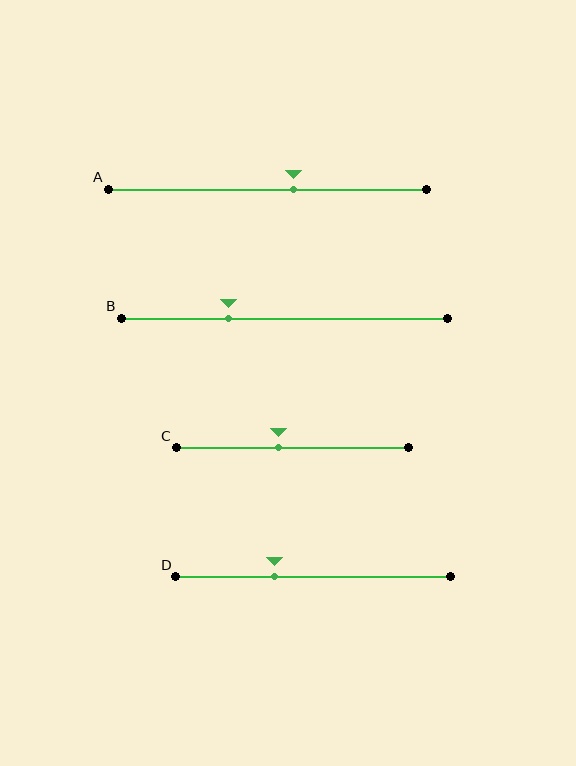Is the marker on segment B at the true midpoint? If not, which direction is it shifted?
No, the marker on segment B is shifted to the left by about 17% of the segment length.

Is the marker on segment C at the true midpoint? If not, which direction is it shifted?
No, the marker on segment C is shifted to the left by about 6% of the segment length.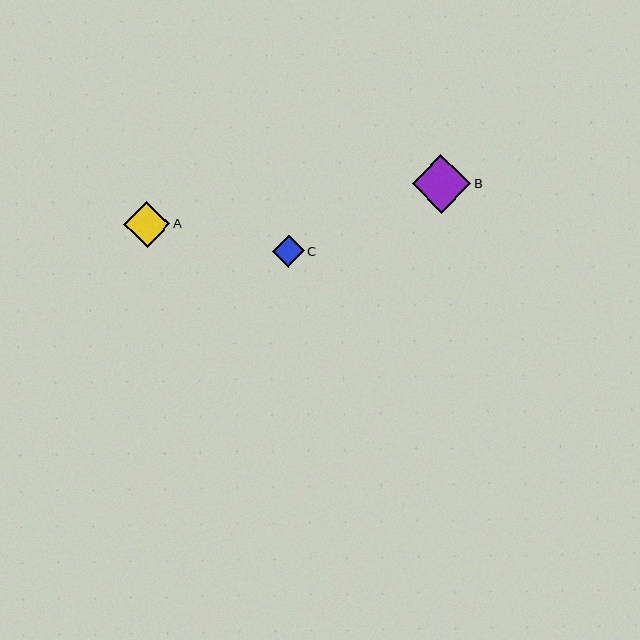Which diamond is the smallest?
Diamond C is the smallest with a size of approximately 32 pixels.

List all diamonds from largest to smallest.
From largest to smallest: B, A, C.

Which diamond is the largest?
Diamond B is the largest with a size of approximately 58 pixels.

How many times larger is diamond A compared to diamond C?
Diamond A is approximately 1.4 times the size of diamond C.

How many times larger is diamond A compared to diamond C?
Diamond A is approximately 1.4 times the size of diamond C.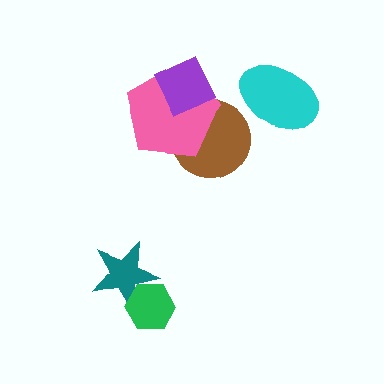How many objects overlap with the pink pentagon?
2 objects overlap with the pink pentagon.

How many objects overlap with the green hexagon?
1 object overlaps with the green hexagon.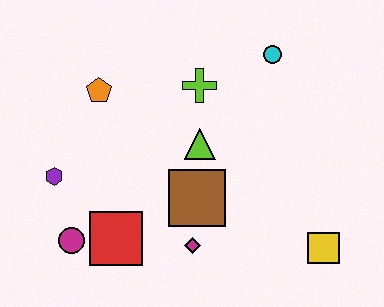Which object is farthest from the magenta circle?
The cyan circle is farthest from the magenta circle.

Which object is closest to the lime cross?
The lime triangle is closest to the lime cross.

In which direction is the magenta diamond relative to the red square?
The magenta diamond is to the right of the red square.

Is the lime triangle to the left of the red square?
No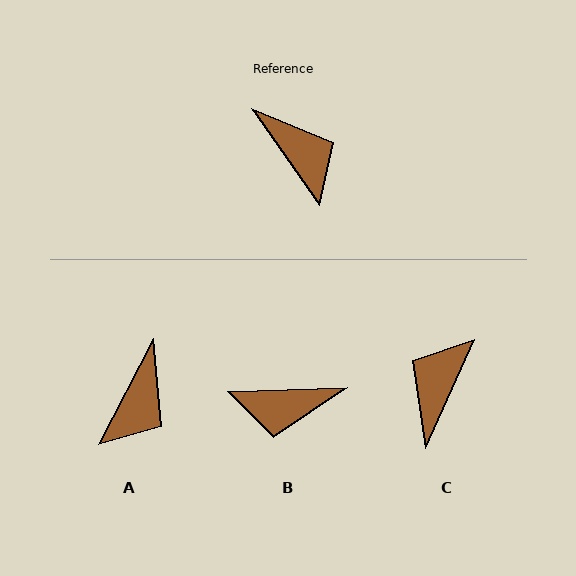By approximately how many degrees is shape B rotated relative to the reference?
Approximately 123 degrees clockwise.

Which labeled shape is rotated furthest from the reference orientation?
B, about 123 degrees away.